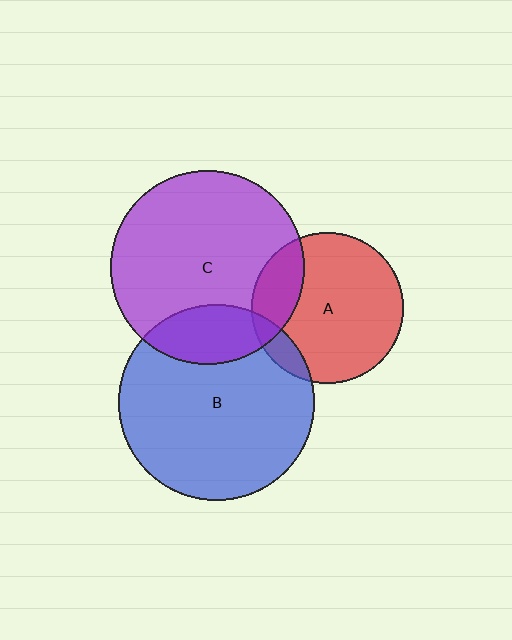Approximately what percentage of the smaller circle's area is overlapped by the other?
Approximately 20%.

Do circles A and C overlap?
Yes.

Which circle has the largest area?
Circle B (blue).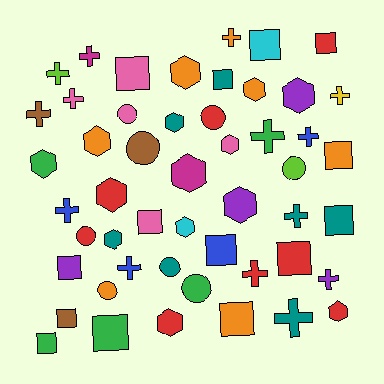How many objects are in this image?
There are 50 objects.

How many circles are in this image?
There are 8 circles.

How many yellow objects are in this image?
There is 1 yellow object.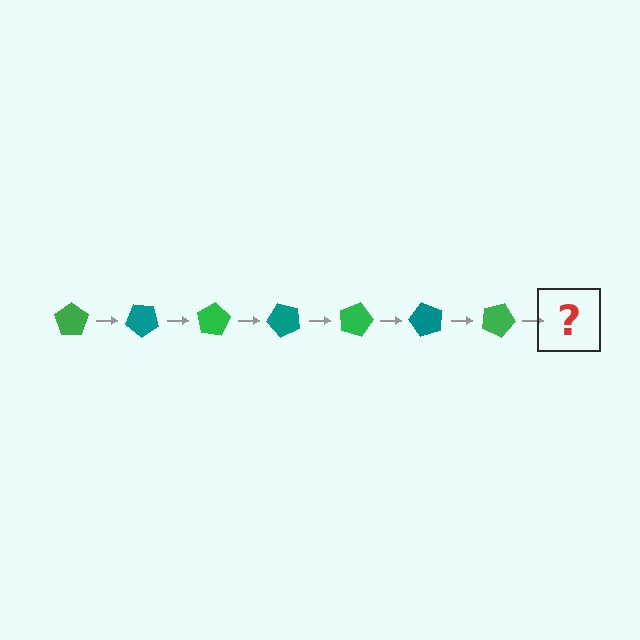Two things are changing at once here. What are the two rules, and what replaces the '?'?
The two rules are that it rotates 40 degrees each step and the color cycles through green and teal. The '?' should be a teal pentagon, rotated 280 degrees from the start.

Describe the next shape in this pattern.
It should be a teal pentagon, rotated 280 degrees from the start.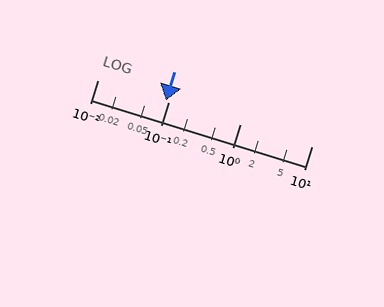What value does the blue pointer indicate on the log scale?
The pointer indicates approximately 0.09.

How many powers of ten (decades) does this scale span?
The scale spans 3 decades, from 0.01 to 10.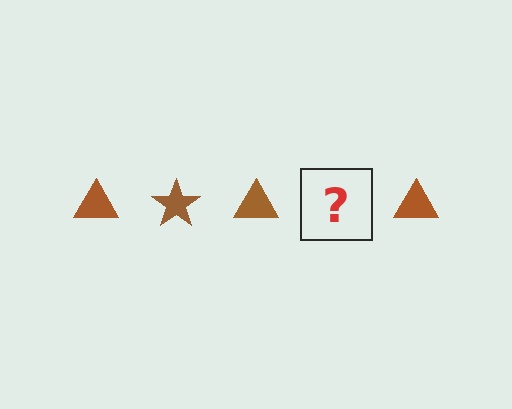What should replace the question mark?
The question mark should be replaced with a brown star.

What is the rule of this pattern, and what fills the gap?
The rule is that the pattern cycles through triangle, star shapes in brown. The gap should be filled with a brown star.